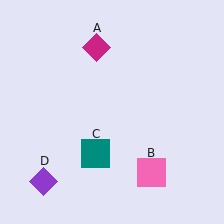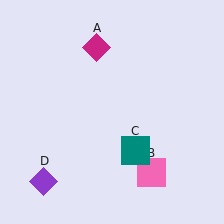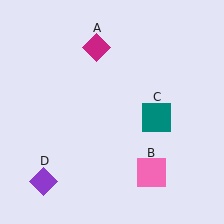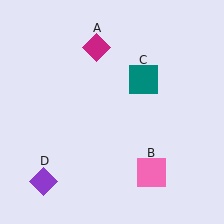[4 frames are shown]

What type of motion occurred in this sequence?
The teal square (object C) rotated counterclockwise around the center of the scene.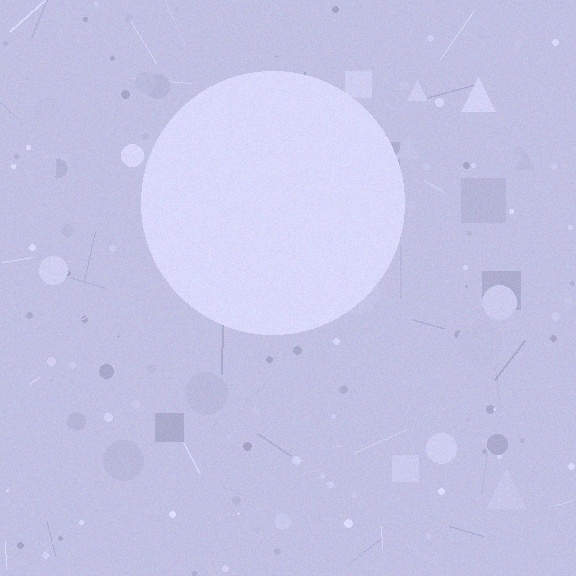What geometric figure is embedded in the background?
A circle is embedded in the background.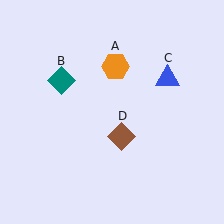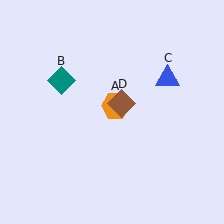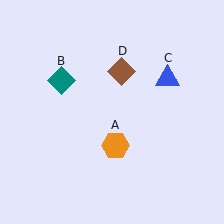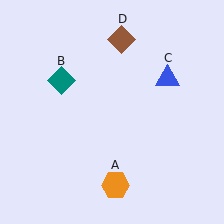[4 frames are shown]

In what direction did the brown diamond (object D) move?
The brown diamond (object D) moved up.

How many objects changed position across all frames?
2 objects changed position: orange hexagon (object A), brown diamond (object D).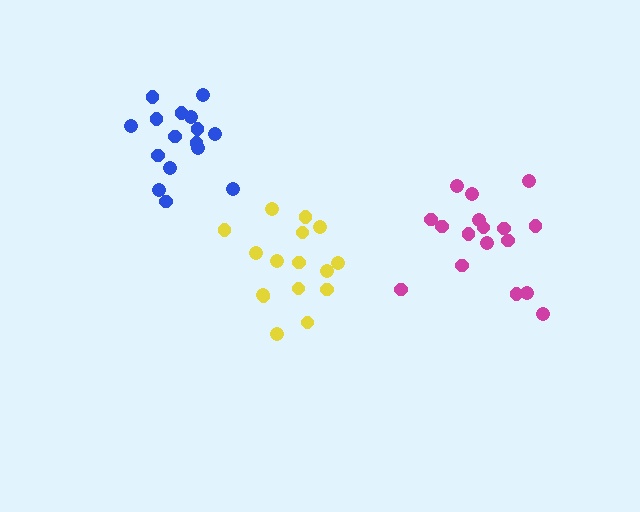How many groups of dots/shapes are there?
There are 3 groups.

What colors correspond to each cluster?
The clusters are colored: magenta, yellow, blue.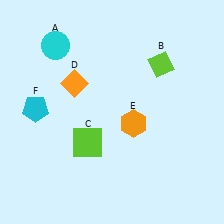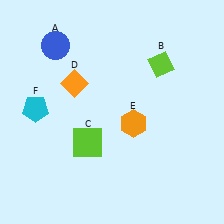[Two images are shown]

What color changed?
The circle (A) changed from cyan in Image 1 to blue in Image 2.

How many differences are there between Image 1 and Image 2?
There is 1 difference between the two images.